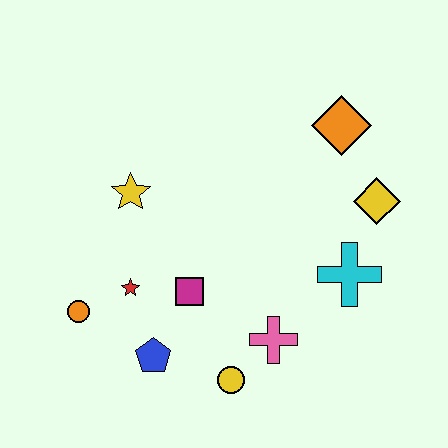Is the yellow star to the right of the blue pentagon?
No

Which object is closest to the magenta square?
The red star is closest to the magenta square.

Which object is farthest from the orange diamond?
The orange circle is farthest from the orange diamond.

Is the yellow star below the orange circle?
No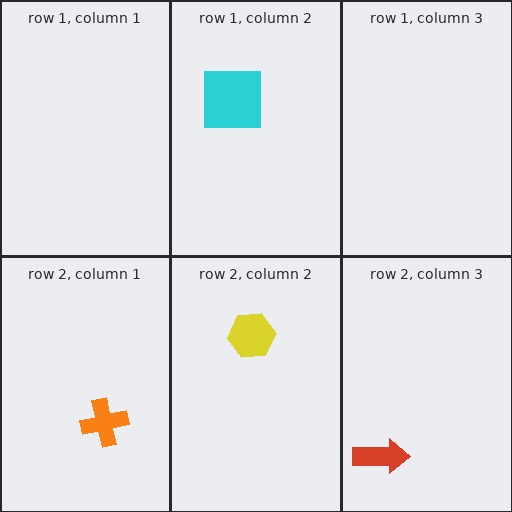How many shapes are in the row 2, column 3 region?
1.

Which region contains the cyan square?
The row 1, column 2 region.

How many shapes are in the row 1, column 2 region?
1.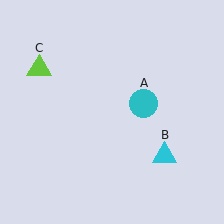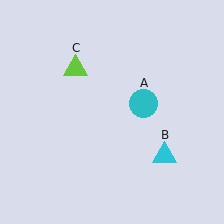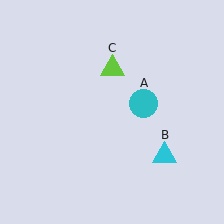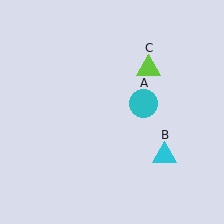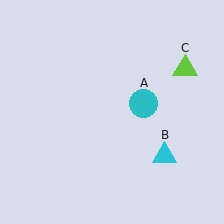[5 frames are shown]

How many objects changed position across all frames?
1 object changed position: lime triangle (object C).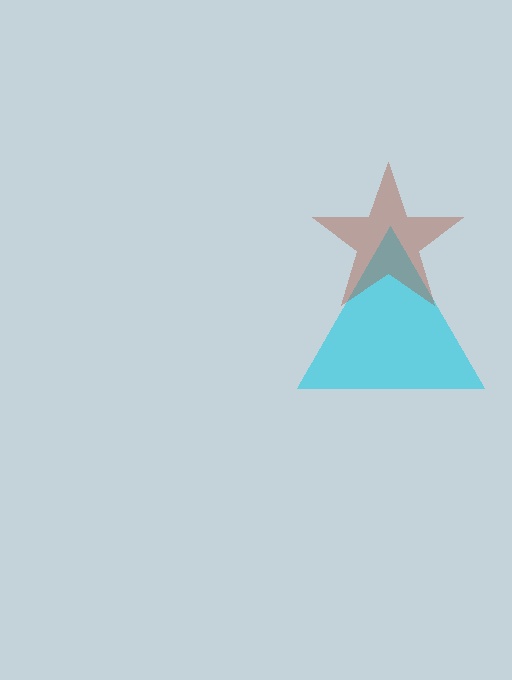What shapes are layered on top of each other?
The layered shapes are: a cyan triangle, a brown star.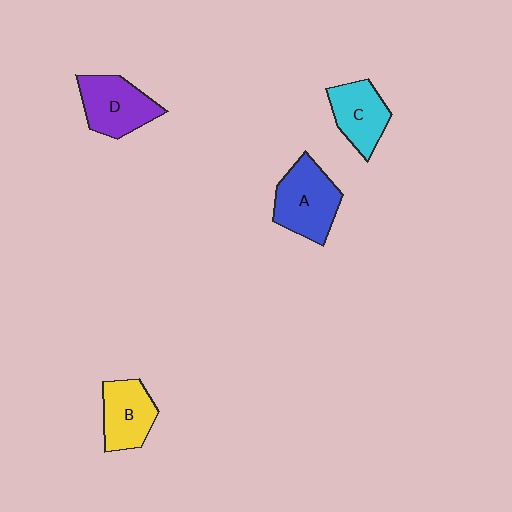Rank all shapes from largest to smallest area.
From largest to smallest: A (blue), D (purple), B (yellow), C (cyan).